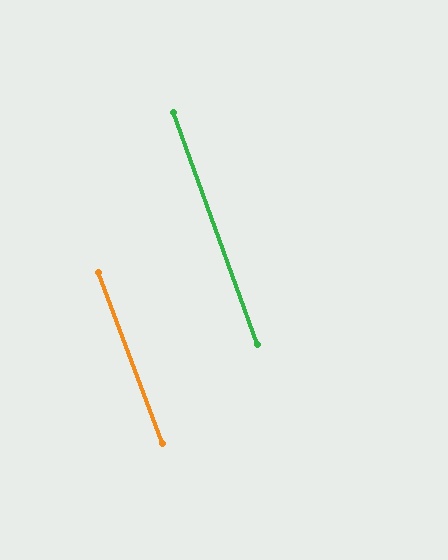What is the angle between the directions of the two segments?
Approximately 1 degree.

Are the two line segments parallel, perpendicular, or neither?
Parallel — their directions differ by only 0.6°.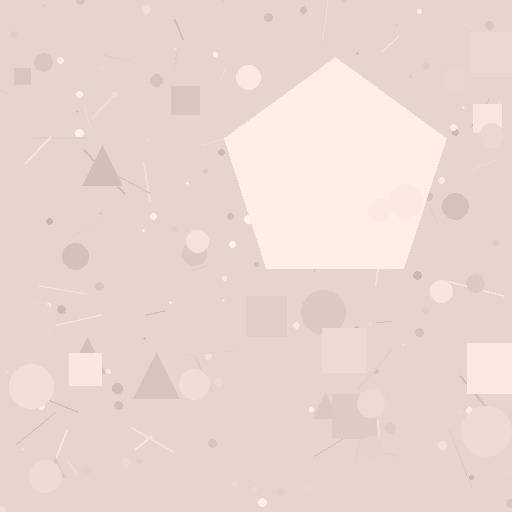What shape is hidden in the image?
A pentagon is hidden in the image.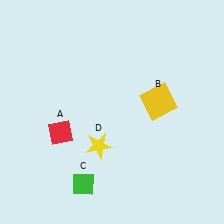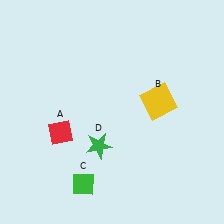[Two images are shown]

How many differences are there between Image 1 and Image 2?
There is 1 difference between the two images.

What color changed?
The star (D) changed from yellow in Image 1 to green in Image 2.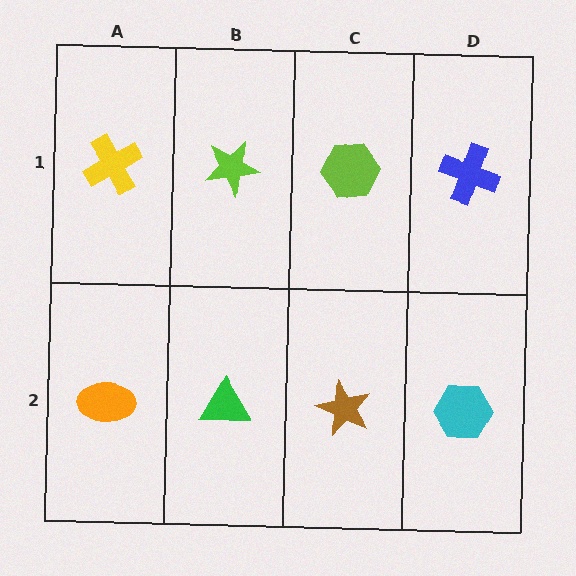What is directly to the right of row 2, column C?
A cyan hexagon.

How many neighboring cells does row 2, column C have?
3.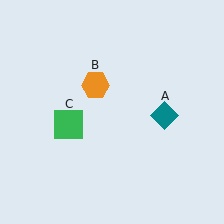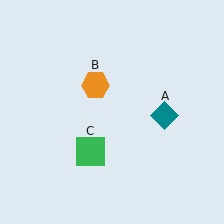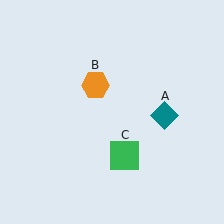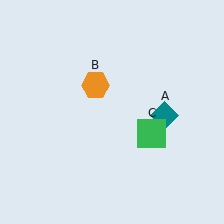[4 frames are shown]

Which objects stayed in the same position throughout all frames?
Teal diamond (object A) and orange hexagon (object B) remained stationary.